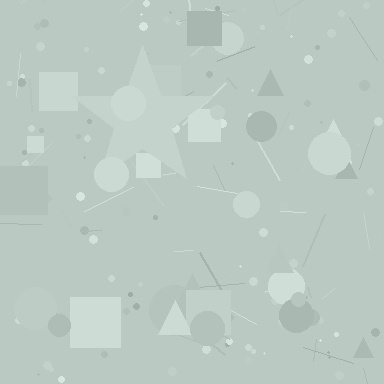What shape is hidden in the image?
A star is hidden in the image.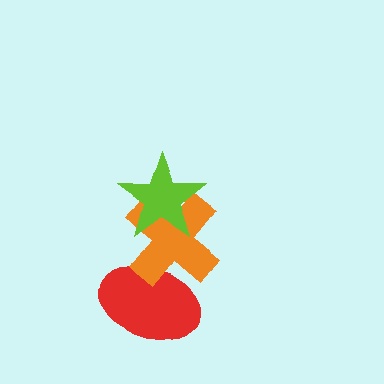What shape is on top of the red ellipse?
The orange cross is on top of the red ellipse.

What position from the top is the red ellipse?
The red ellipse is 3rd from the top.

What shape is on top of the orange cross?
The lime star is on top of the orange cross.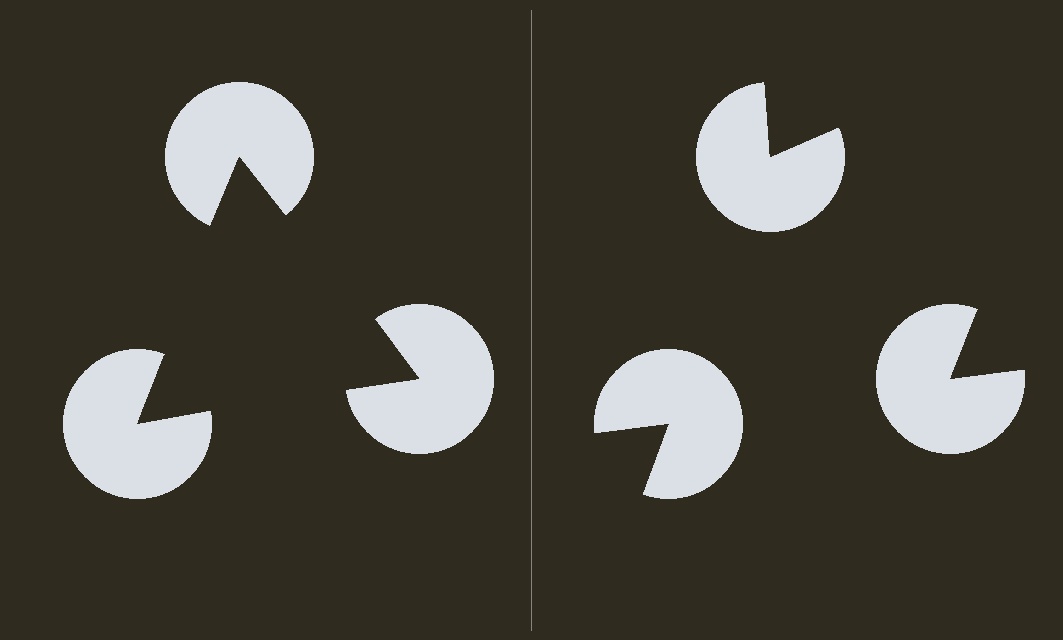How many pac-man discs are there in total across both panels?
6 — 3 on each side.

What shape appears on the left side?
An illusory triangle.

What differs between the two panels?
The pac-man discs are positioned identically on both sides; only the wedge orientations differ. On the left they align to a triangle; on the right they are misaligned.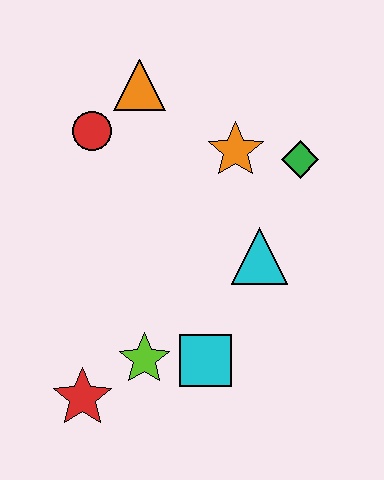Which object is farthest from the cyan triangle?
The red star is farthest from the cyan triangle.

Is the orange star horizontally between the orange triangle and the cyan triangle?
Yes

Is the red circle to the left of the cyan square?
Yes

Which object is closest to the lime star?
The cyan square is closest to the lime star.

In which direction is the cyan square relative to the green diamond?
The cyan square is below the green diamond.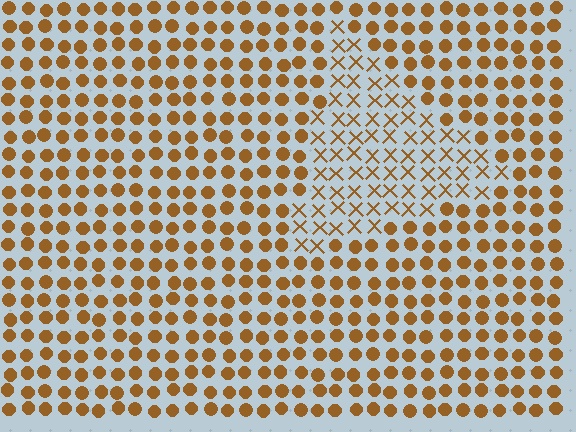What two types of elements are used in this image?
The image uses X marks inside the triangle region and circles outside it.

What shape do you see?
I see a triangle.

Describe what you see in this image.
The image is filled with small brown elements arranged in a uniform grid. A triangle-shaped region contains X marks, while the surrounding area contains circles. The boundary is defined purely by the change in element shape.